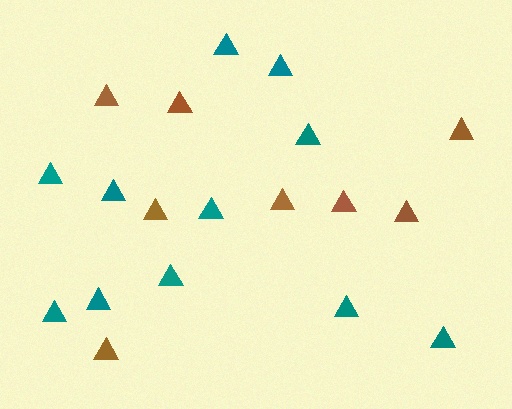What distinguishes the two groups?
There are 2 groups: one group of brown triangles (8) and one group of teal triangles (11).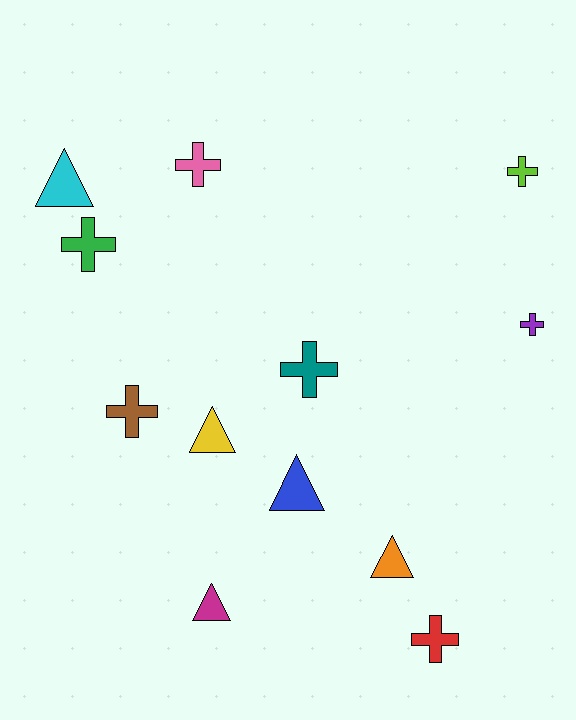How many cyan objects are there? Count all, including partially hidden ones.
There is 1 cyan object.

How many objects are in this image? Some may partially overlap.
There are 12 objects.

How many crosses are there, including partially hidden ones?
There are 7 crosses.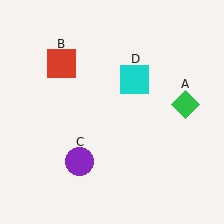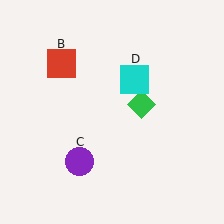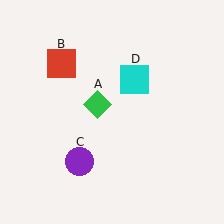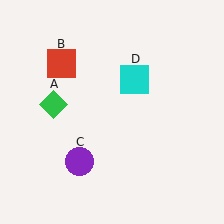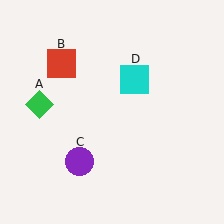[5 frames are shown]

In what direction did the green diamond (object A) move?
The green diamond (object A) moved left.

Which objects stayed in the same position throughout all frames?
Red square (object B) and purple circle (object C) and cyan square (object D) remained stationary.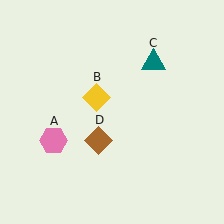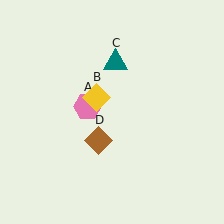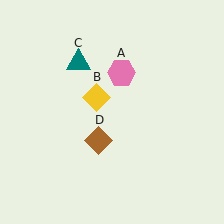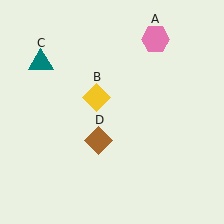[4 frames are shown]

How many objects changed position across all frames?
2 objects changed position: pink hexagon (object A), teal triangle (object C).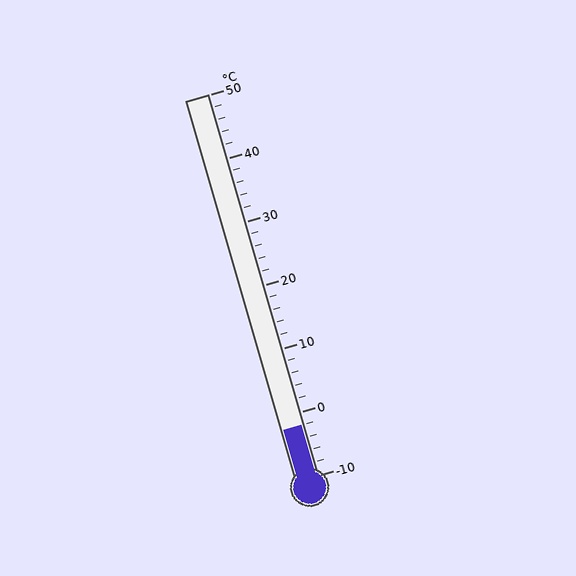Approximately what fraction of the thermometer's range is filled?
The thermometer is filled to approximately 15% of its range.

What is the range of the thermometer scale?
The thermometer scale ranges from -10°C to 50°C.